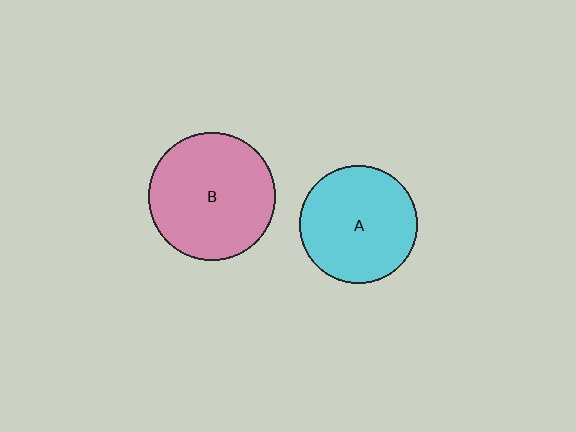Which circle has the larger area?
Circle B (pink).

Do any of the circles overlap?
No, none of the circles overlap.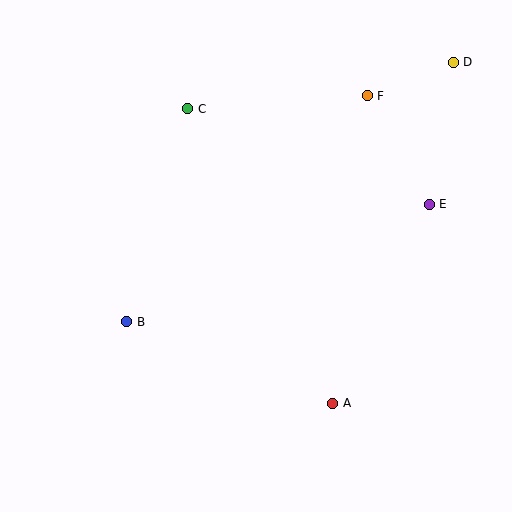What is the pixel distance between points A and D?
The distance between A and D is 361 pixels.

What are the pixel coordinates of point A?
Point A is at (333, 403).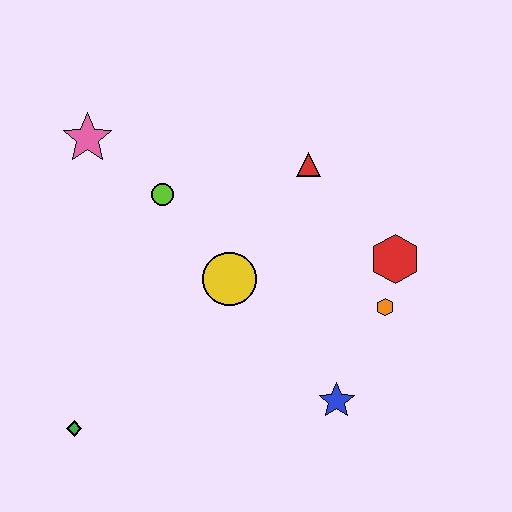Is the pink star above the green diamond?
Yes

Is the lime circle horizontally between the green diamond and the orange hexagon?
Yes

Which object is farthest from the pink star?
The blue star is farthest from the pink star.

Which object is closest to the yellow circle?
The lime circle is closest to the yellow circle.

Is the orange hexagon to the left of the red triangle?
No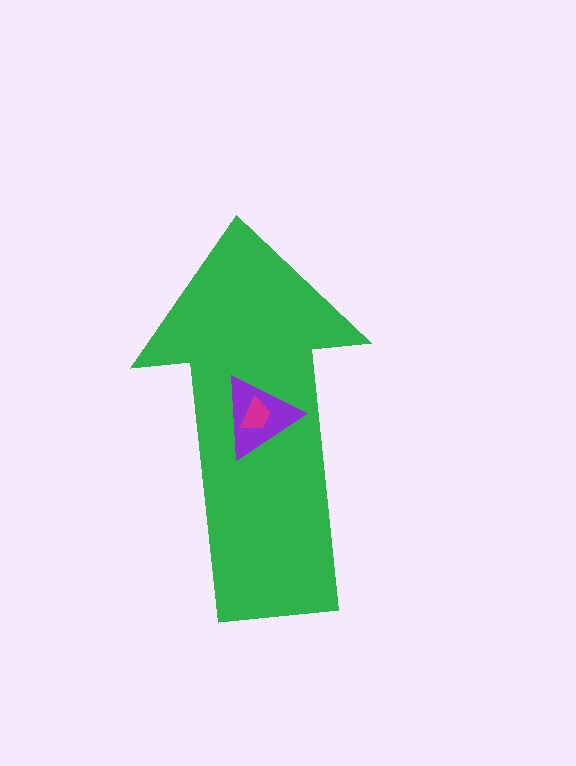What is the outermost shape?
The green arrow.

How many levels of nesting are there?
3.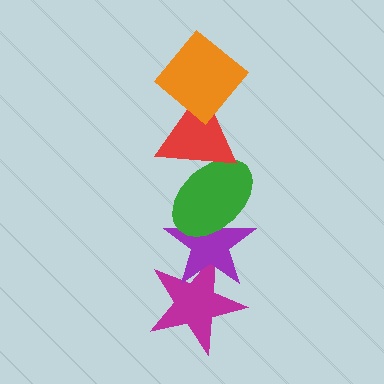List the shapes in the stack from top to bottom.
From top to bottom: the orange diamond, the red triangle, the green ellipse, the purple star, the magenta star.